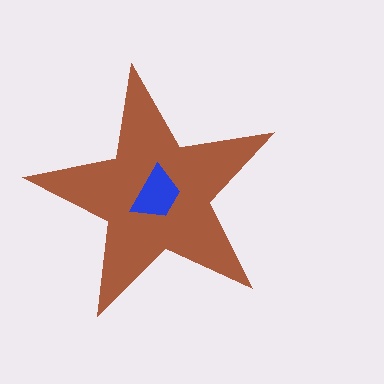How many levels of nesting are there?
2.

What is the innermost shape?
The blue trapezoid.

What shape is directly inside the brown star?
The blue trapezoid.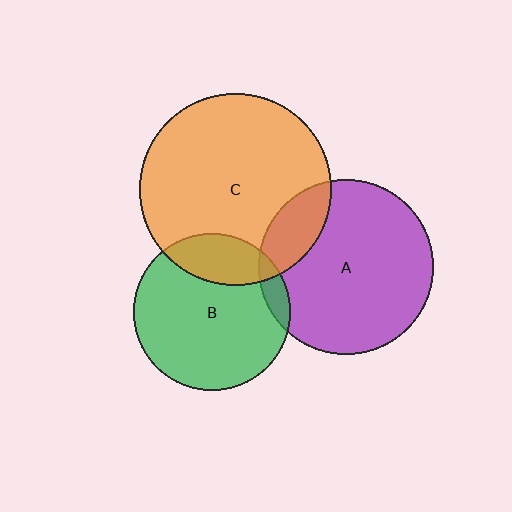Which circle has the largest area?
Circle C (orange).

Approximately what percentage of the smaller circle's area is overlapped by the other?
Approximately 15%.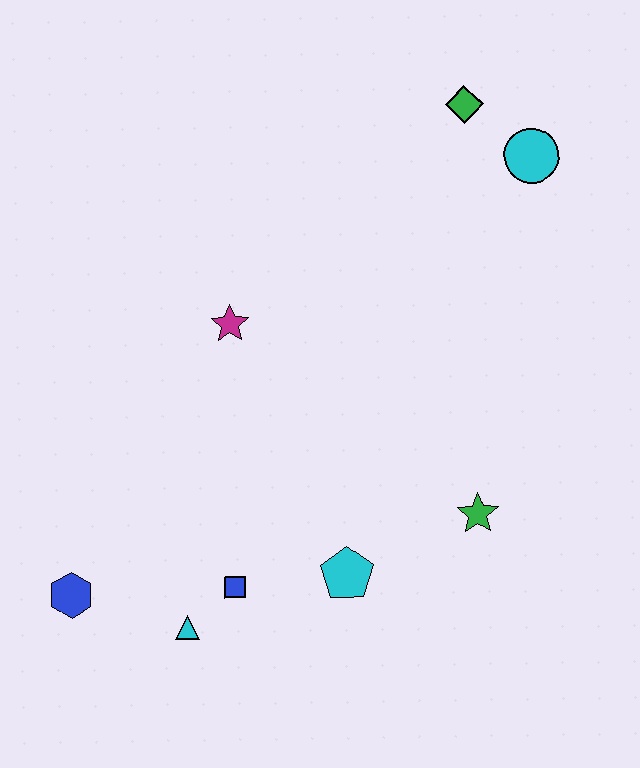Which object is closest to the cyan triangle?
The blue square is closest to the cyan triangle.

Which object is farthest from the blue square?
The green diamond is farthest from the blue square.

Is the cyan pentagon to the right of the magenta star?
Yes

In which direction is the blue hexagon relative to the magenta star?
The blue hexagon is below the magenta star.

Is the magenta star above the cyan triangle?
Yes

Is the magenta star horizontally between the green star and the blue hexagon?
Yes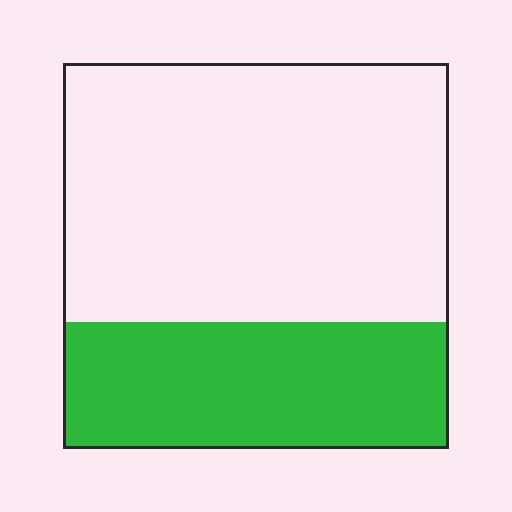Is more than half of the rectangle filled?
No.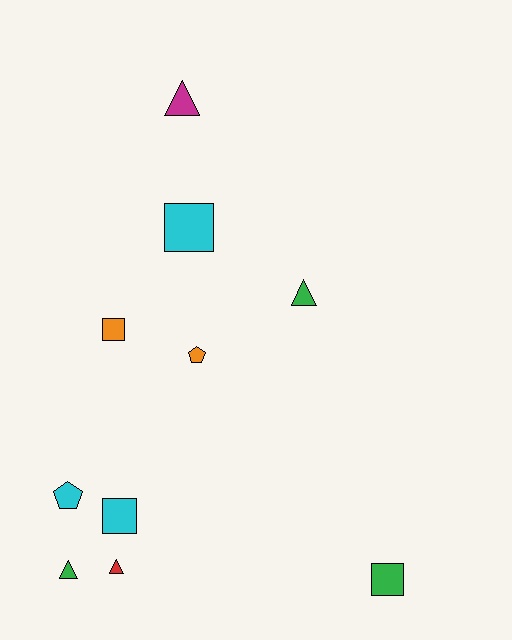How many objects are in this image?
There are 10 objects.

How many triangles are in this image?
There are 4 triangles.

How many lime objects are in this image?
There are no lime objects.